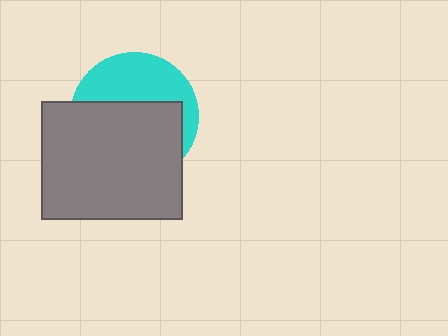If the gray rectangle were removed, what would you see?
You would see the complete cyan circle.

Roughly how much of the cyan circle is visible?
A small part of it is visible (roughly 40%).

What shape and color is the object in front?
The object in front is a gray rectangle.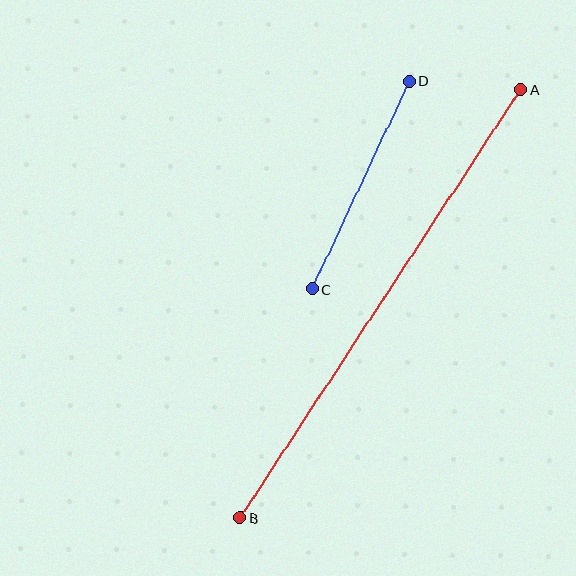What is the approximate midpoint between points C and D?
The midpoint is at approximately (361, 185) pixels.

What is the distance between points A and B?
The distance is approximately 513 pixels.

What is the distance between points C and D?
The distance is approximately 230 pixels.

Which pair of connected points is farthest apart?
Points A and B are farthest apart.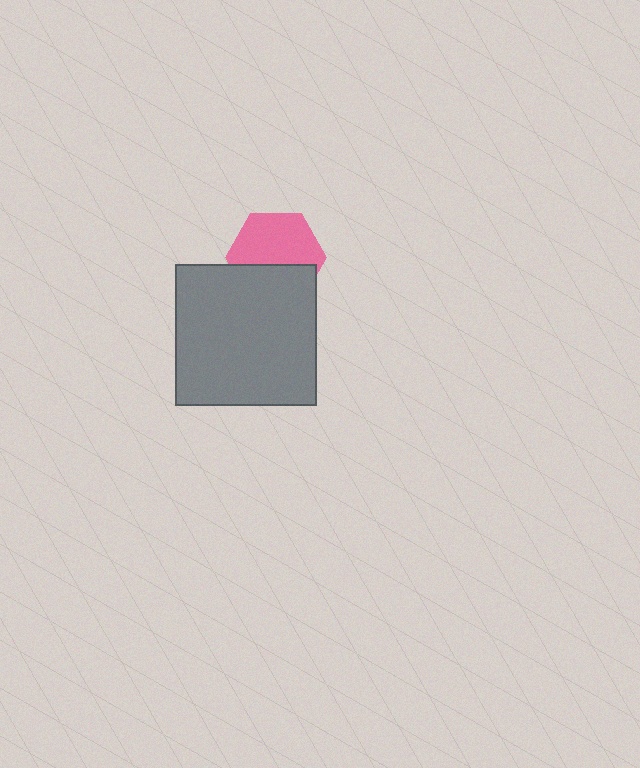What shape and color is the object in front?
The object in front is a gray square.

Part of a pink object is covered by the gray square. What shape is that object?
It is a hexagon.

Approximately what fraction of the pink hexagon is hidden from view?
Roughly 41% of the pink hexagon is hidden behind the gray square.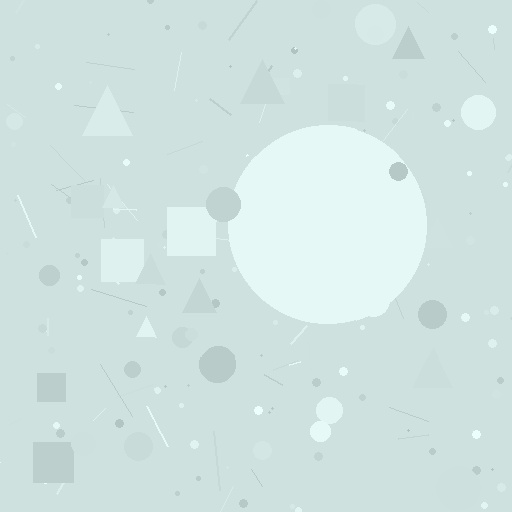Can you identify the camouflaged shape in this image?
The camouflaged shape is a circle.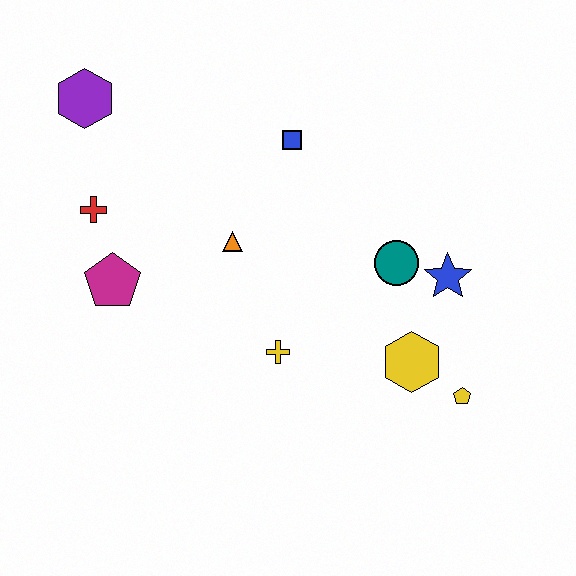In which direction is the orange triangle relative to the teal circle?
The orange triangle is to the left of the teal circle.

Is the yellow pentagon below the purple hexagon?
Yes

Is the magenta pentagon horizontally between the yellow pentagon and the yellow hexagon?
No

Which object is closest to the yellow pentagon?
The yellow hexagon is closest to the yellow pentagon.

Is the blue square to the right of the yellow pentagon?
No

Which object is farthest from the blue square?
The yellow pentagon is farthest from the blue square.